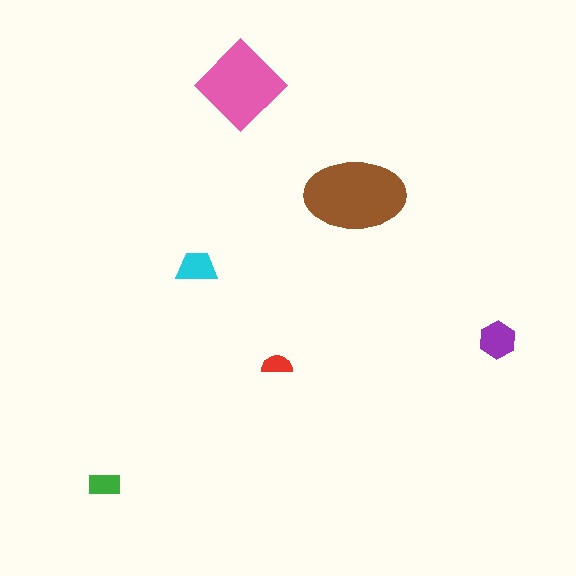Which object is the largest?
The brown ellipse.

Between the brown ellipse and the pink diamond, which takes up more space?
The brown ellipse.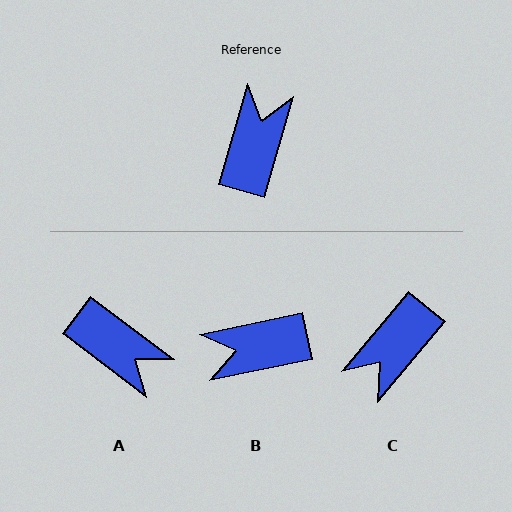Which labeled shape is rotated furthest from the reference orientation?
C, about 156 degrees away.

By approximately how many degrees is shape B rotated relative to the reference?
Approximately 117 degrees counter-clockwise.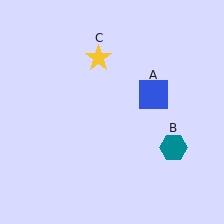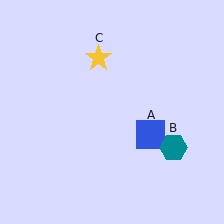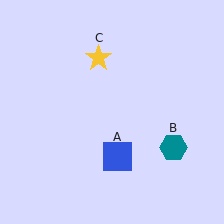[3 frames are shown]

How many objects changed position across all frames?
1 object changed position: blue square (object A).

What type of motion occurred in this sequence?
The blue square (object A) rotated clockwise around the center of the scene.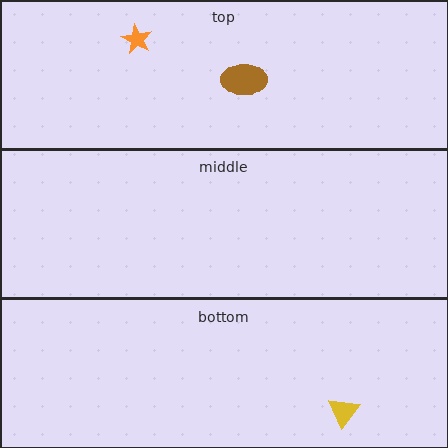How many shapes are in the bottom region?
1.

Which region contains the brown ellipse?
The top region.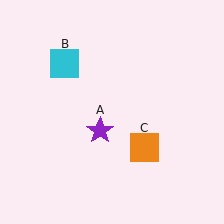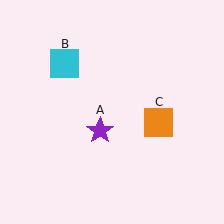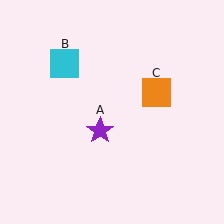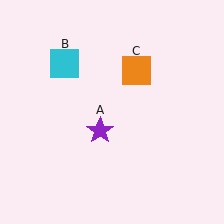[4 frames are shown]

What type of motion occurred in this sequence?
The orange square (object C) rotated counterclockwise around the center of the scene.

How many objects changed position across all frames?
1 object changed position: orange square (object C).